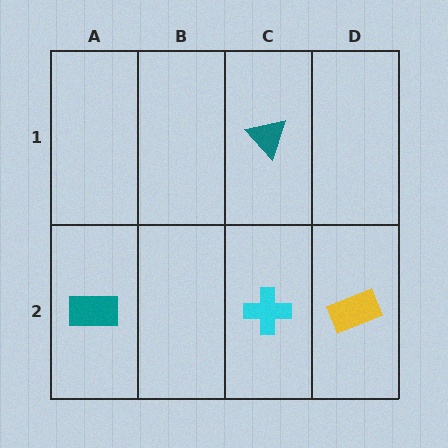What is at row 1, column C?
A teal triangle.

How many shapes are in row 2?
3 shapes.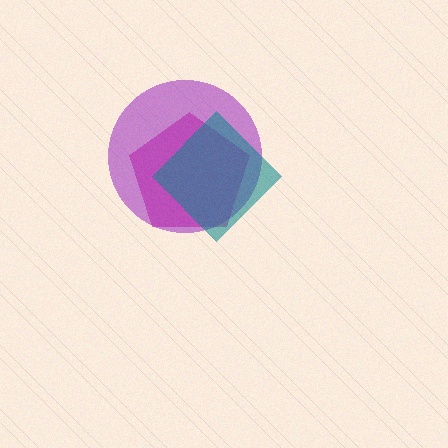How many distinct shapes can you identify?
There are 3 distinct shapes: a magenta pentagon, a purple circle, a teal diamond.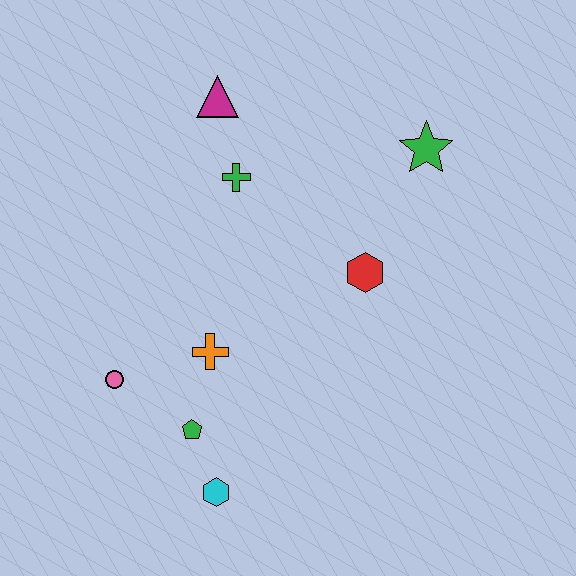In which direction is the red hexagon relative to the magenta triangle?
The red hexagon is below the magenta triangle.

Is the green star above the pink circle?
Yes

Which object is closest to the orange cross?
The green pentagon is closest to the orange cross.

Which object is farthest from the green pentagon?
The green star is farthest from the green pentagon.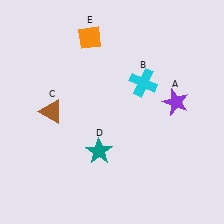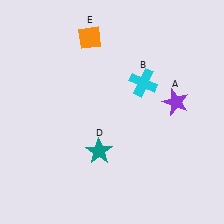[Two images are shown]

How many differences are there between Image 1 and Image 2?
There is 1 difference between the two images.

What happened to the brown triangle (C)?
The brown triangle (C) was removed in Image 2. It was in the top-left area of Image 1.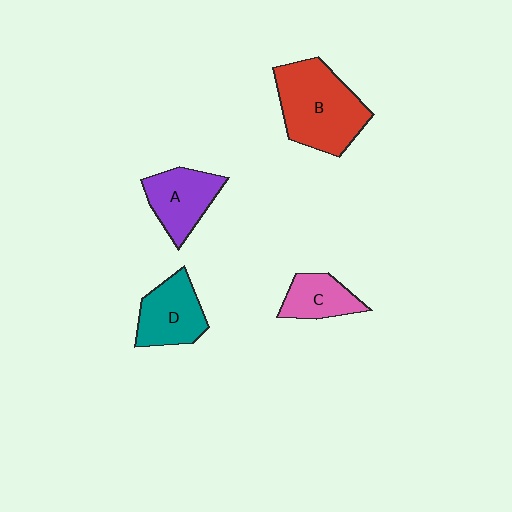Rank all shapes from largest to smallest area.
From largest to smallest: B (red), D (teal), A (purple), C (pink).